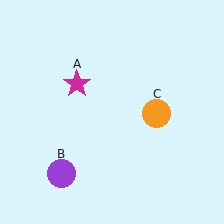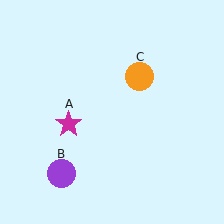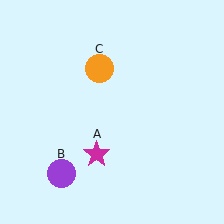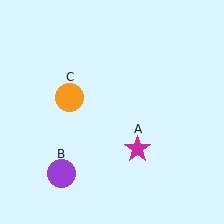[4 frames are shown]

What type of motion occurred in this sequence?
The magenta star (object A), orange circle (object C) rotated counterclockwise around the center of the scene.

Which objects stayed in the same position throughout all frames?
Purple circle (object B) remained stationary.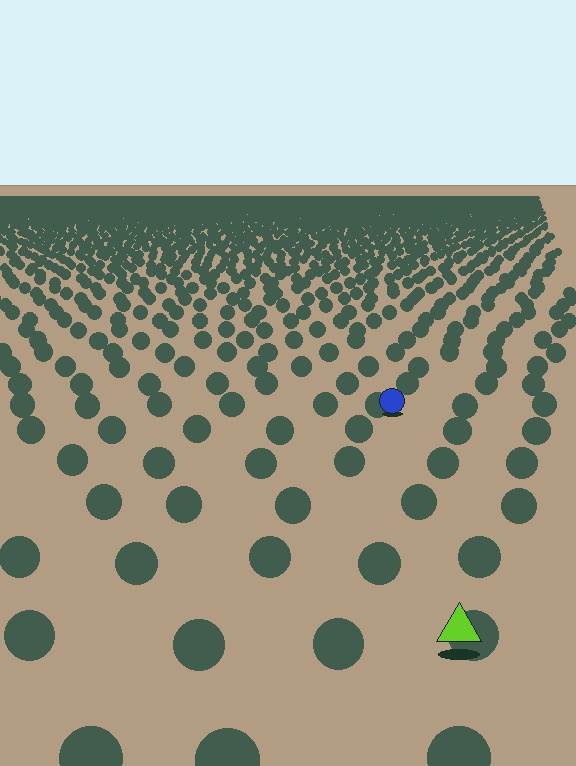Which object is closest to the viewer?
The lime triangle is closest. The texture marks near it are larger and more spread out.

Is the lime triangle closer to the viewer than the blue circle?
Yes. The lime triangle is closer — you can tell from the texture gradient: the ground texture is coarser near it.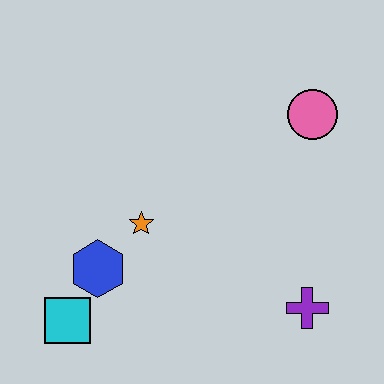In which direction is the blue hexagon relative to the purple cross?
The blue hexagon is to the left of the purple cross.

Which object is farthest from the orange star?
The pink circle is farthest from the orange star.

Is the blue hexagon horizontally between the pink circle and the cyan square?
Yes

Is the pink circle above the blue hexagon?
Yes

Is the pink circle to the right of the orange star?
Yes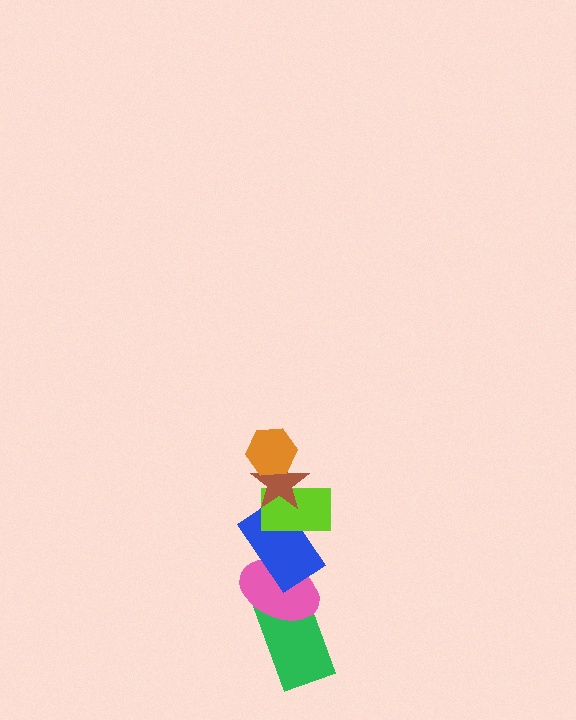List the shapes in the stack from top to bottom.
From top to bottom: the orange hexagon, the brown star, the lime rectangle, the blue rectangle, the pink ellipse, the green rectangle.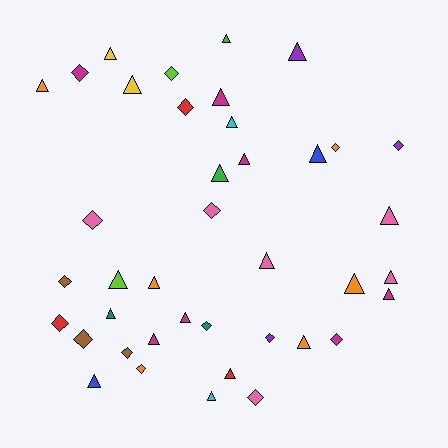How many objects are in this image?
There are 40 objects.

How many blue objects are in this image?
There are 2 blue objects.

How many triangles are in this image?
There are 24 triangles.